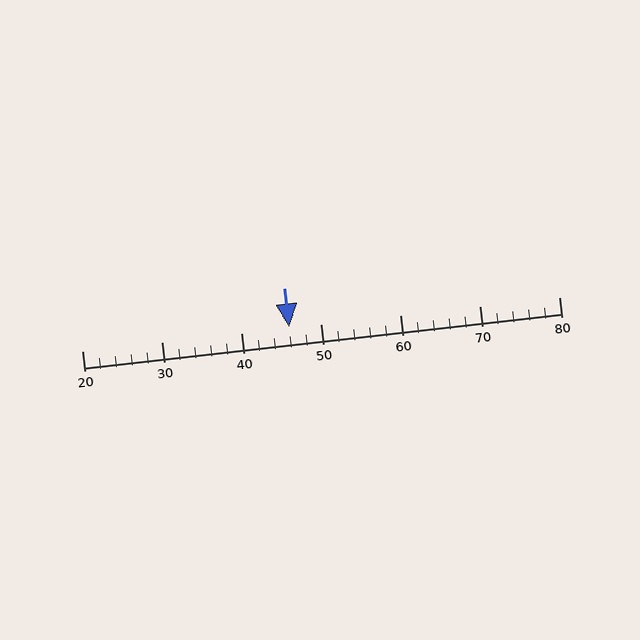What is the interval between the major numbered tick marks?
The major tick marks are spaced 10 units apart.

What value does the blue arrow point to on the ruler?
The blue arrow points to approximately 46.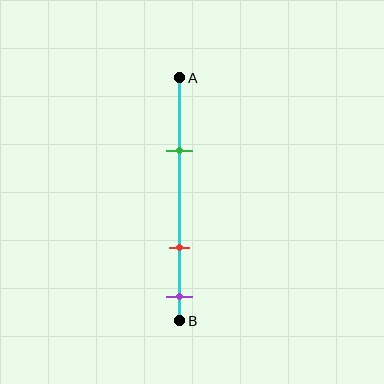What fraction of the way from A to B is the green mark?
The green mark is approximately 30% (0.3) of the way from A to B.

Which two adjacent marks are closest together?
The red and purple marks are the closest adjacent pair.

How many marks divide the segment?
There are 3 marks dividing the segment.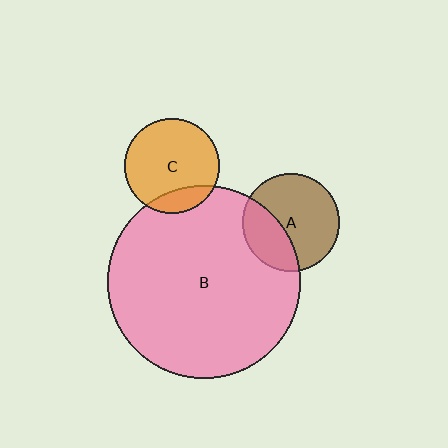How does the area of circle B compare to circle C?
Approximately 4.0 times.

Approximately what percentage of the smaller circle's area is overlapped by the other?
Approximately 15%.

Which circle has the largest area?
Circle B (pink).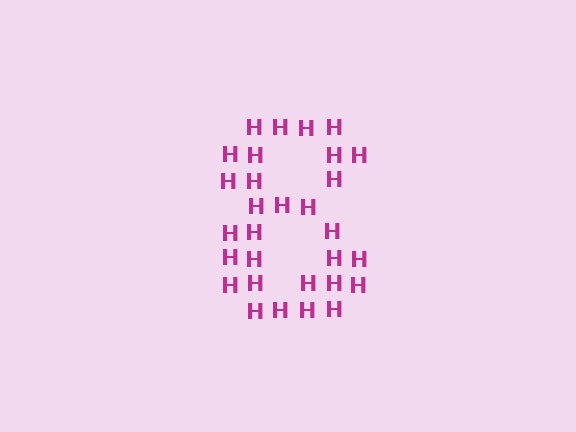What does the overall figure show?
The overall figure shows the digit 8.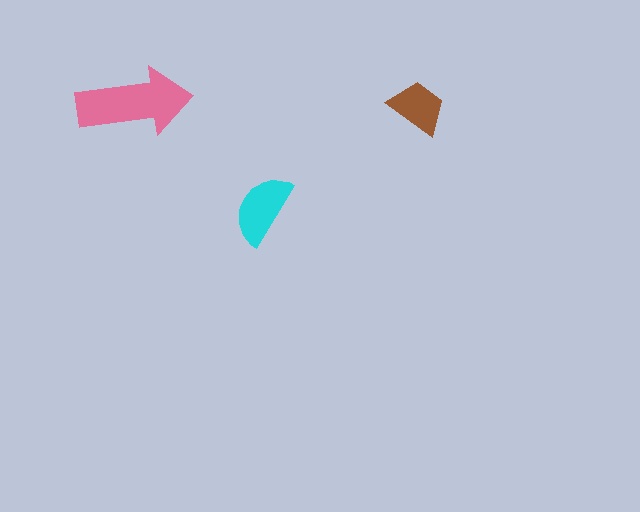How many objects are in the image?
There are 3 objects in the image.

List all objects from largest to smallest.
The pink arrow, the cyan semicircle, the brown trapezoid.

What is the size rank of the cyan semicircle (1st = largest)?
2nd.